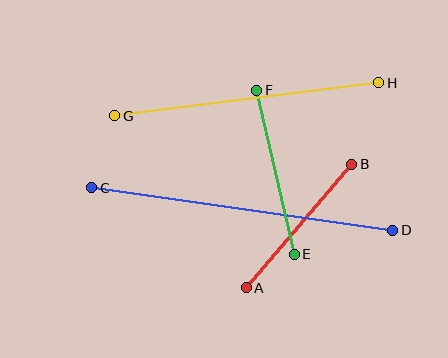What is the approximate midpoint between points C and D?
The midpoint is at approximately (242, 209) pixels.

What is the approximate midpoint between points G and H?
The midpoint is at approximately (247, 99) pixels.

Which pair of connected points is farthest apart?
Points C and D are farthest apart.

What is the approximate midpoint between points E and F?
The midpoint is at approximately (276, 172) pixels.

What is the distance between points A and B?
The distance is approximately 163 pixels.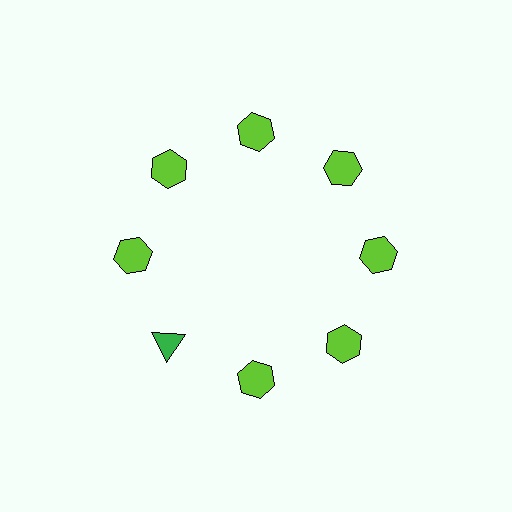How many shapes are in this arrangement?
There are 8 shapes arranged in a ring pattern.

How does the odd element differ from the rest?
It differs in both color (green instead of lime) and shape (triangle instead of hexagon).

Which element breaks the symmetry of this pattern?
The green triangle at roughly the 8 o'clock position breaks the symmetry. All other shapes are lime hexagons.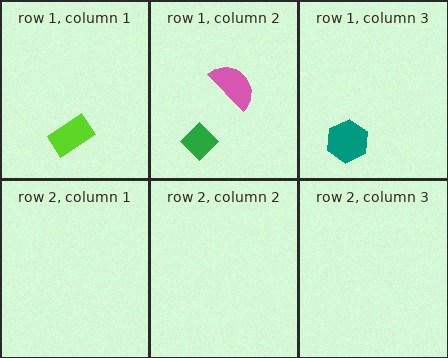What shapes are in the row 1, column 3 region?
The teal hexagon.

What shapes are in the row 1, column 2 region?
The green diamond, the pink semicircle.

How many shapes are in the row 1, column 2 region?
2.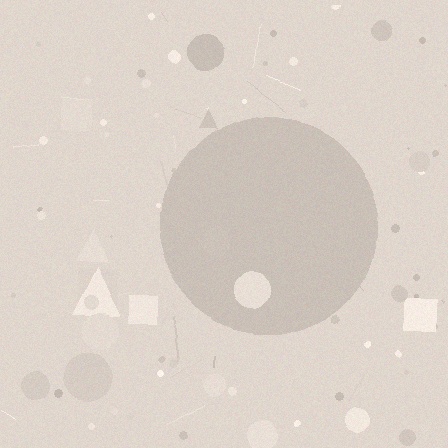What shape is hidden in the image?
A circle is hidden in the image.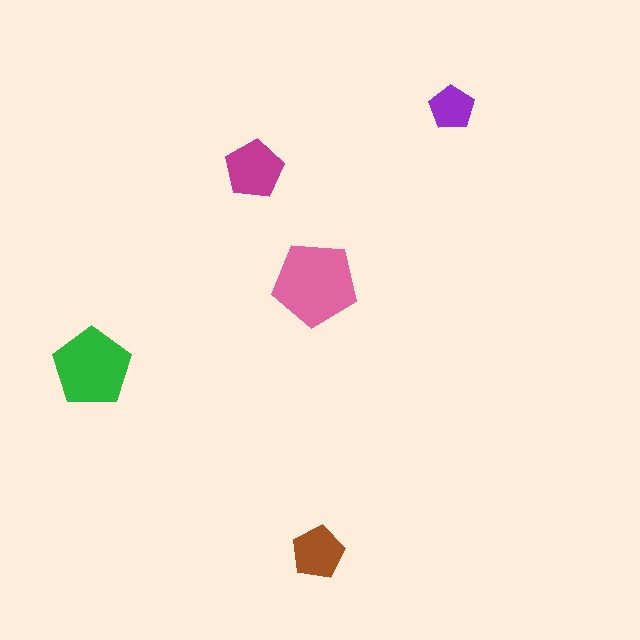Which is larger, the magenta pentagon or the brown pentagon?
The magenta one.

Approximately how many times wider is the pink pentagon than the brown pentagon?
About 1.5 times wider.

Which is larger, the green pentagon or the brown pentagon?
The green one.